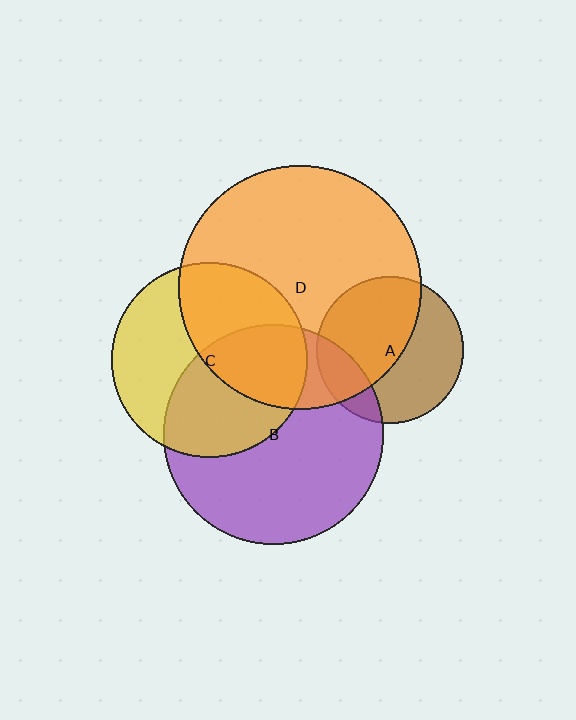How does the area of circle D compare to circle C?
Approximately 1.6 times.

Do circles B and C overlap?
Yes.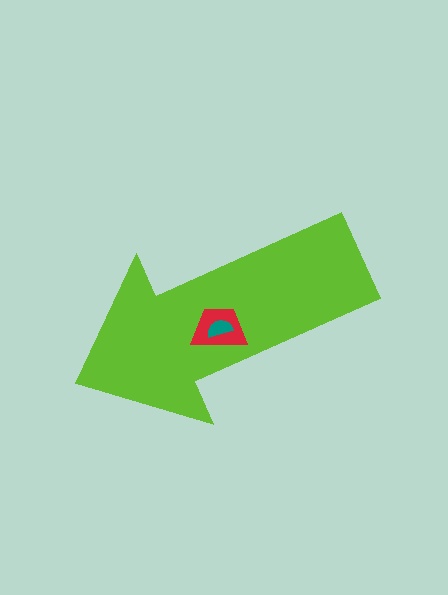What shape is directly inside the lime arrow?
The red trapezoid.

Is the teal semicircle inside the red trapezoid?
Yes.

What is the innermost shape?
The teal semicircle.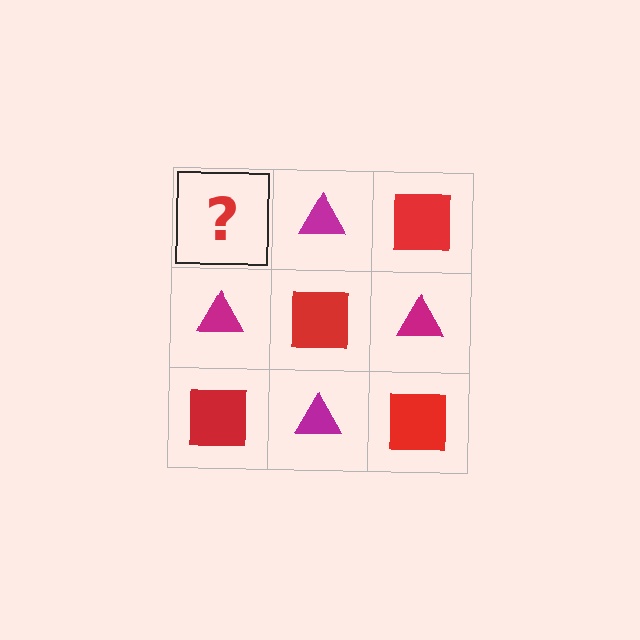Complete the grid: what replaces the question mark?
The question mark should be replaced with a red square.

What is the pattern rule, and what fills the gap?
The rule is that it alternates red square and magenta triangle in a checkerboard pattern. The gap should be filled with a red square.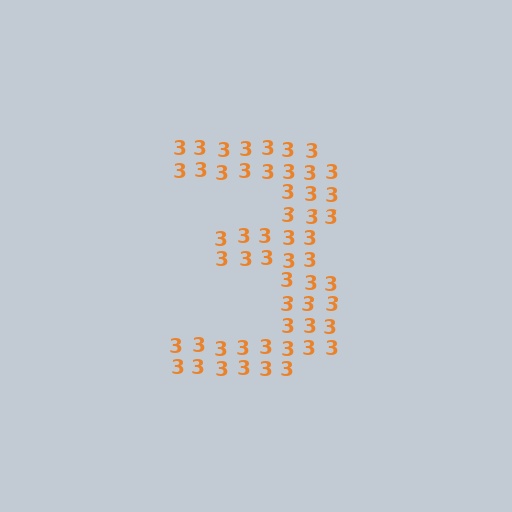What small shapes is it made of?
It is made of small digit 3's.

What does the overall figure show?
The overall figure shows the digit 3.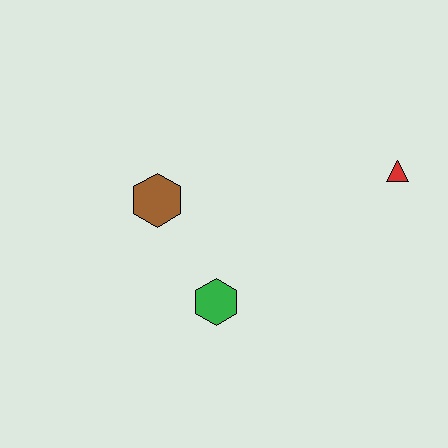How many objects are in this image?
There are 3 objects.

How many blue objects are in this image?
There are no blue objects.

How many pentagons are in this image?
There are no pentagons.